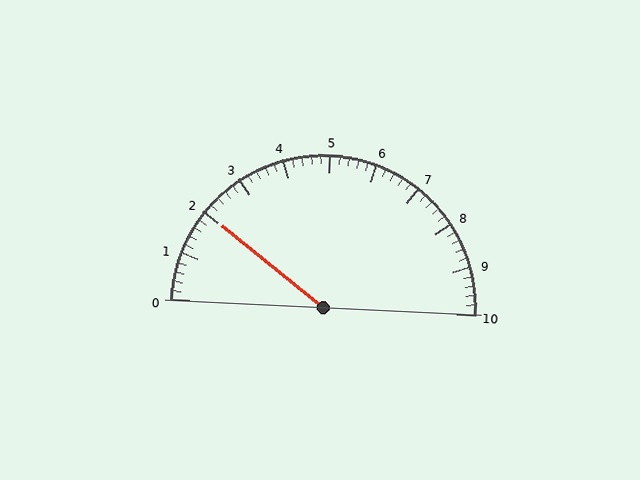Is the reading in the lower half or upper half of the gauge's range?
The reading is in the lower half of the range (0 to 10).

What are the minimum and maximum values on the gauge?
The gauge ranges from 0 to 10.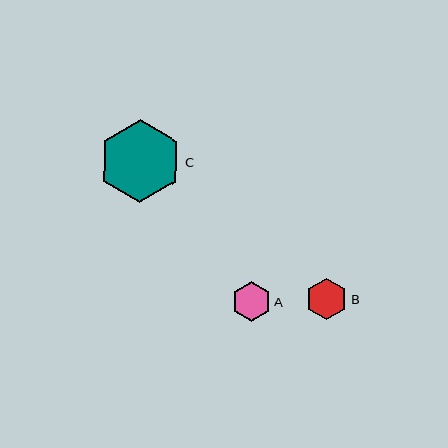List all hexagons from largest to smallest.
From largest to smallest: C, B, A.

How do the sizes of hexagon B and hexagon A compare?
Hexagon B and hexagon A are approximately the same size.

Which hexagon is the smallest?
Hexagon A is the smallest with a size of approximately 39 pixels.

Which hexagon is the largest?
Hexagon C is the largest with a size of approximately 83 pixels.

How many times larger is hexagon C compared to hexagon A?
Hexagon C is approximately 2.1 times the size of hexagon A.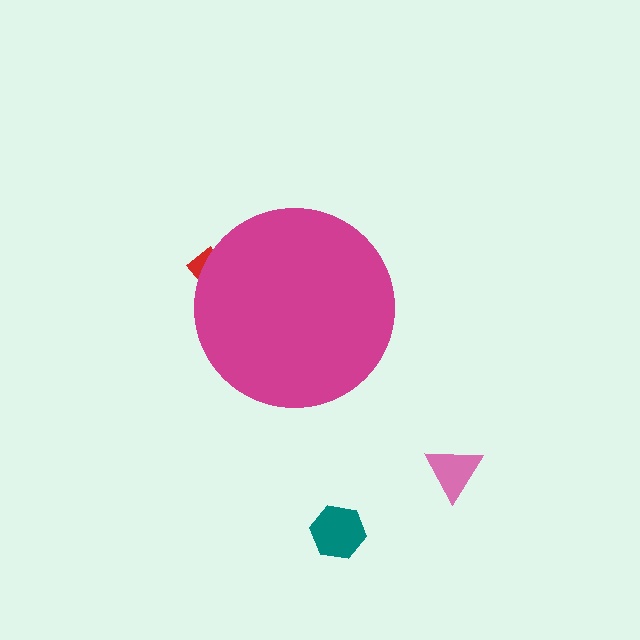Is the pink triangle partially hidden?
No, the pink triangle is fully visible.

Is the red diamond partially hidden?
Yes, the red diamond is partially hidden behind the magenta circle.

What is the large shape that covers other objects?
A magenta circle.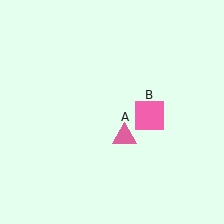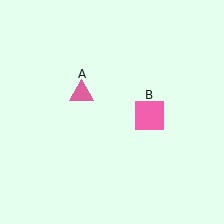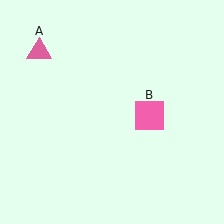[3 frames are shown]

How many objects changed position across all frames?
1 object changed position: pink triangle (object A).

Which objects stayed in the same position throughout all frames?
Pink square (object B) remained stationary.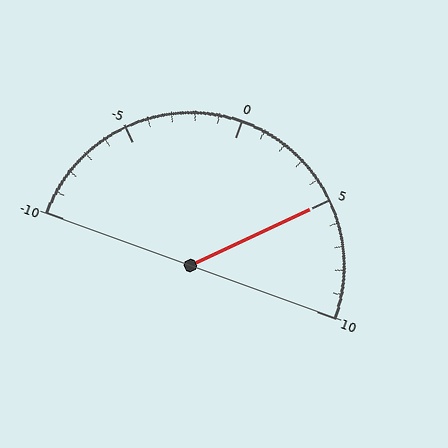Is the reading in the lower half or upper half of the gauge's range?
The reading is in the upper half of the range (-10 to 10).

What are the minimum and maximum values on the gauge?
The gauge ranges from -10 to 10.